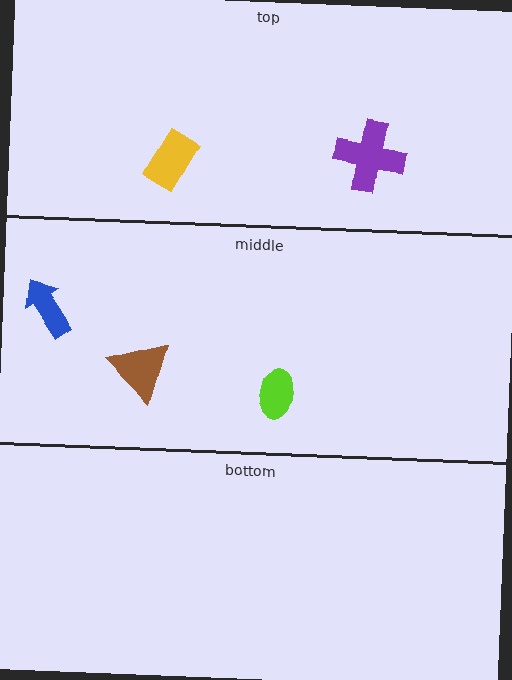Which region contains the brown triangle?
The middle region.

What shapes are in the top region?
The yellow rectangle, the purple cross.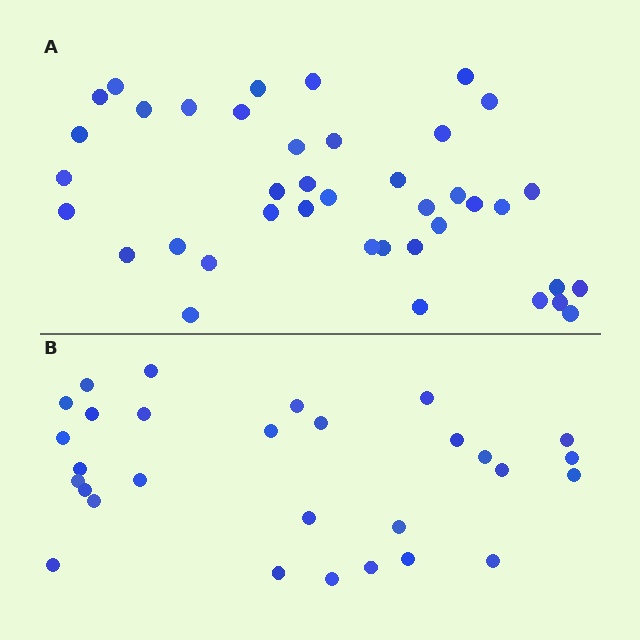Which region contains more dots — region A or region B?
Region A (the top region) has more dots.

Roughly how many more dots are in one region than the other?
Region A has roughly 12 or so more dots than region B.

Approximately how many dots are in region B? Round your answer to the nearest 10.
About 30 dots. (The exact count is 29, which rounds to 30.)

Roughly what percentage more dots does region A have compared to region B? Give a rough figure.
About 40% more.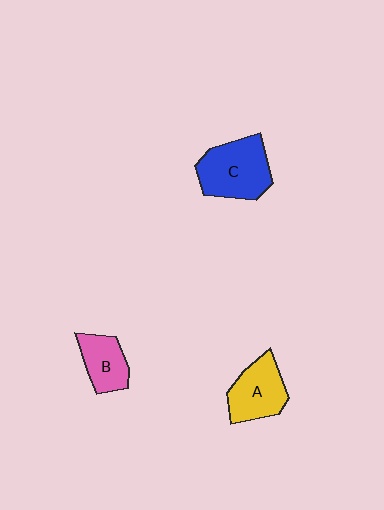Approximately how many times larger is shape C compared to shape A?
Approximately 1.3 times.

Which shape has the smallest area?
Shape B (pink).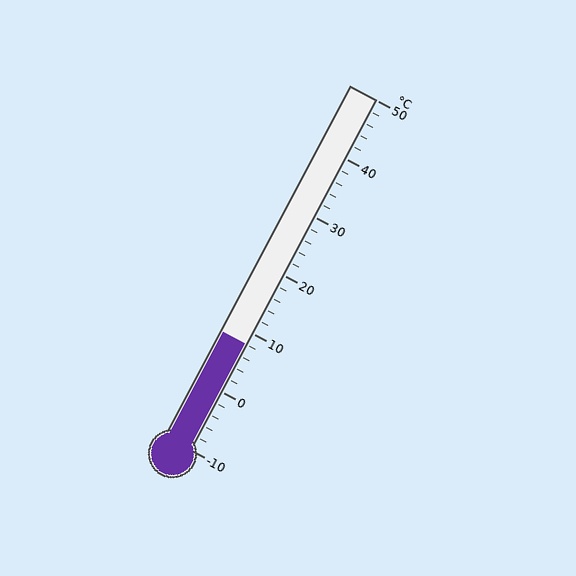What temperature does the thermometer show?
The thermometer shows approximately 8°C.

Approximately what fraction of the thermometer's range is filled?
The thermometer is filled to approximately 30% of its range.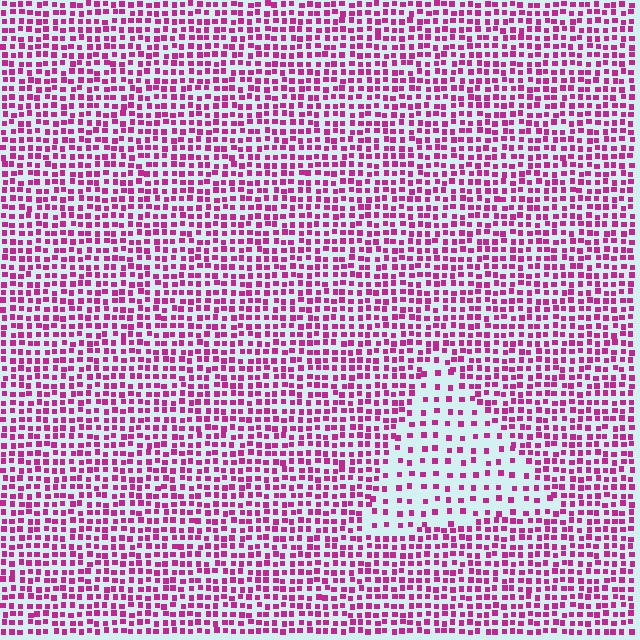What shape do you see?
I see a triangle.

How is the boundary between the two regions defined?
The boundary is defined by a change in element density (approximately 2.2x ratio). All elements are the same color, size, and shape.